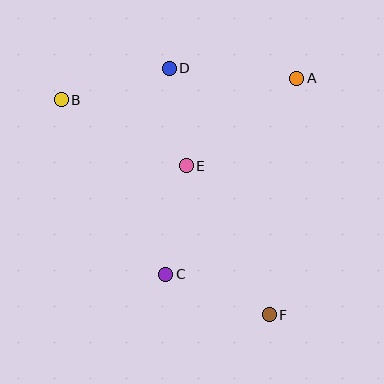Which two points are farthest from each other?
Points B and F are farthest from each other.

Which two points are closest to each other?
Points D and E are closest to each other.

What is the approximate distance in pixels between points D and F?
The distance between D and F is approximately 266 pixels.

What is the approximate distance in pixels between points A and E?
The distance between A and E is approximately 141 pixels.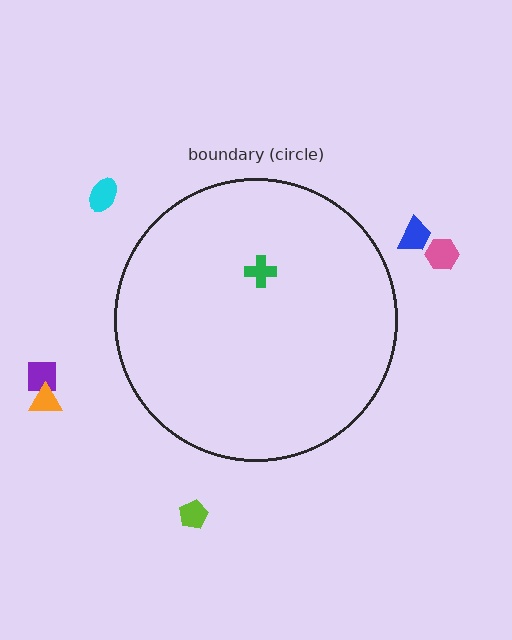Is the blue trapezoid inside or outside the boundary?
Outside.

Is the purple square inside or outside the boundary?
Outside.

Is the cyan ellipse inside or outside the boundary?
Outside.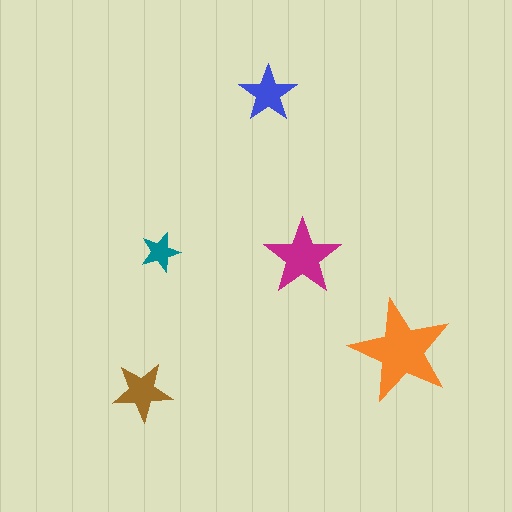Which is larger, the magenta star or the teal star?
The magenta one.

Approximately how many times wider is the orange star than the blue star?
About 2 times wider.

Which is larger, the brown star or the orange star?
The orange one.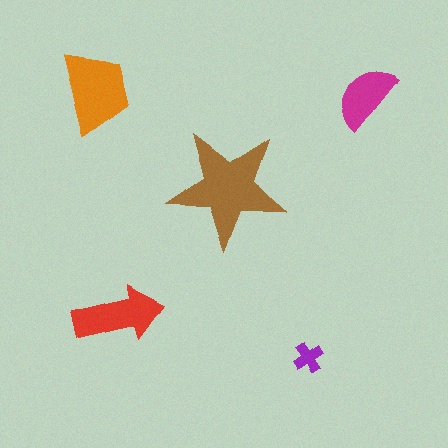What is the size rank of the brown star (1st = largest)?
1st.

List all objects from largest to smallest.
The brown star, the orange trapezoid, the red arrow, the magenta semicircle, the purple cross.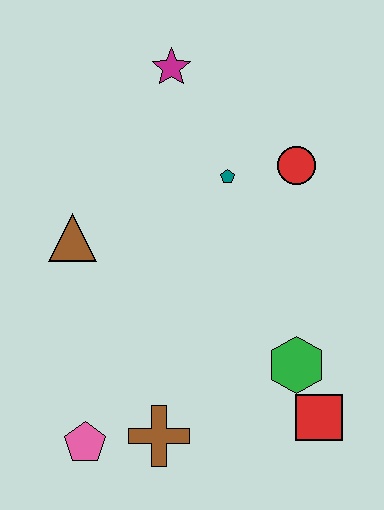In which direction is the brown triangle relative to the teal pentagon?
The brown triangle is to the left of the teal pentagon.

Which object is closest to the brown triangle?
The teal pentagon is closest to the brown triangle.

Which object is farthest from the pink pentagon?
The magenta star is farthest from the pink pentagon.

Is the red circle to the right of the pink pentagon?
Yes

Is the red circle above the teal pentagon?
Yes